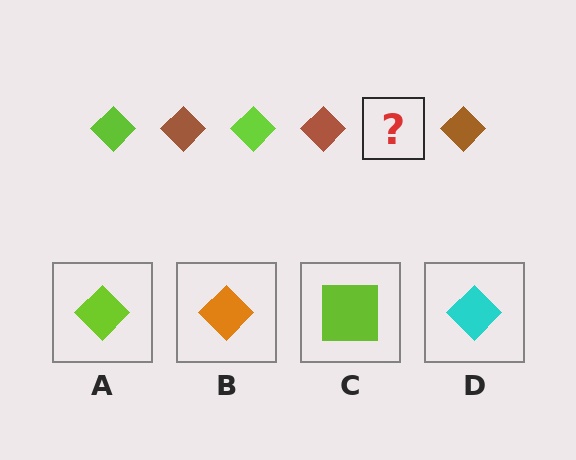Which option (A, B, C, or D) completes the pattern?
A.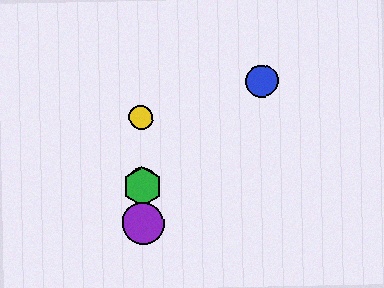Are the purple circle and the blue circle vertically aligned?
No, the purple circle is at x≈143 and the blue circle is at x≈262.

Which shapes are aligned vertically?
The red circle, the green hexagon, the yellow circle, the purple circle are aligned vertically.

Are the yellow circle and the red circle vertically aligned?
Yes, both are at x≈141.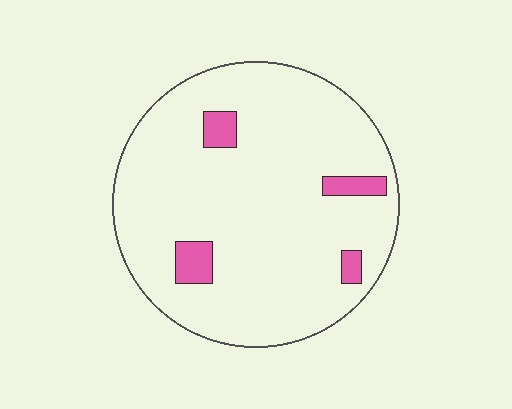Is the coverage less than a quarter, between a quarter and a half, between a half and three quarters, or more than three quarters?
Less than a quarter.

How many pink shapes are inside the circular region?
4.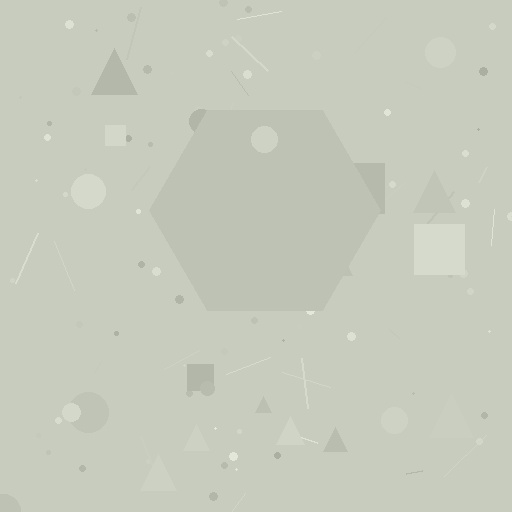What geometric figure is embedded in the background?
A hexagon is embedded in the background.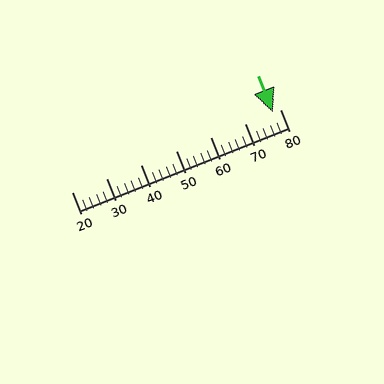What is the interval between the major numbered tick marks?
The major tick marks are spaced 10 units apart.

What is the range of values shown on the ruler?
The ruler shows values from 20 to 80.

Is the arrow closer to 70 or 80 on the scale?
The arrow is closer to 80.